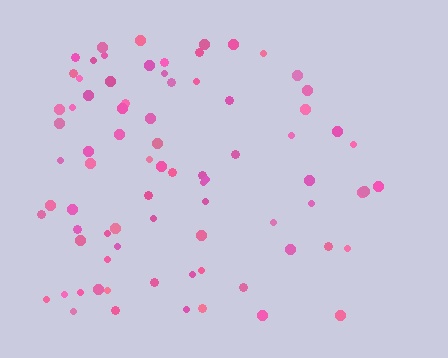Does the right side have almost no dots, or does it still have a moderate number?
Still a moderate number, just noticeably fewer than the left.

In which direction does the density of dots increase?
From right to left, with the left side densest.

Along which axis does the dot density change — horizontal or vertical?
Horizontal.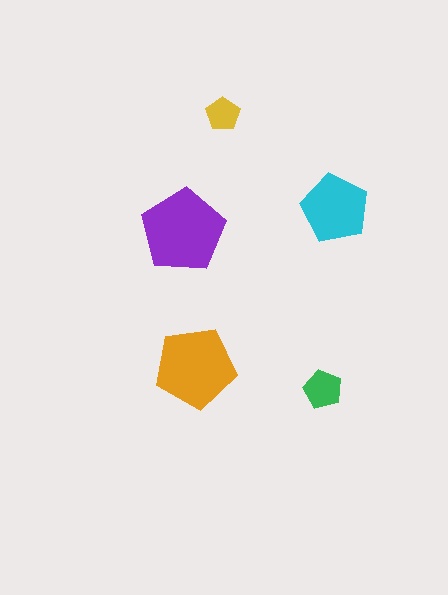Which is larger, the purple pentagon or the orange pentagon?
The purple one.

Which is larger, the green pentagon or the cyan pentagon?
The cyan one.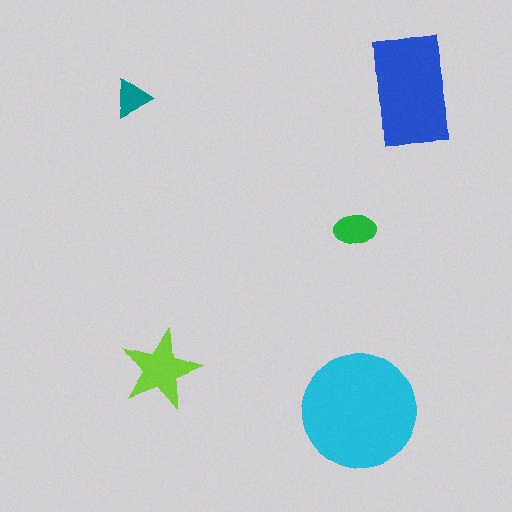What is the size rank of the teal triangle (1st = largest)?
5th.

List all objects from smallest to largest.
The teal triangle, the green ellipse, the lime star, the blue rectangle, the cyan circle.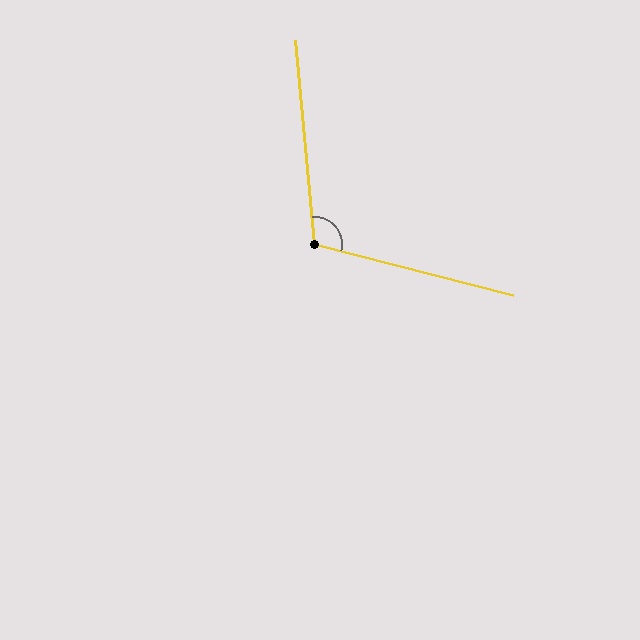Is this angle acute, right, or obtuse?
It is obtuse.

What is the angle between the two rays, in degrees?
Approximately 110 degrees.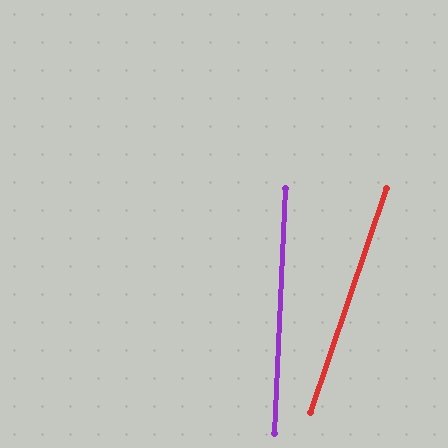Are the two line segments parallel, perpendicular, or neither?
Neither parallel nor perpendicular — they differ by about 16°.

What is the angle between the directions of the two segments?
Approximately 16 degrees.